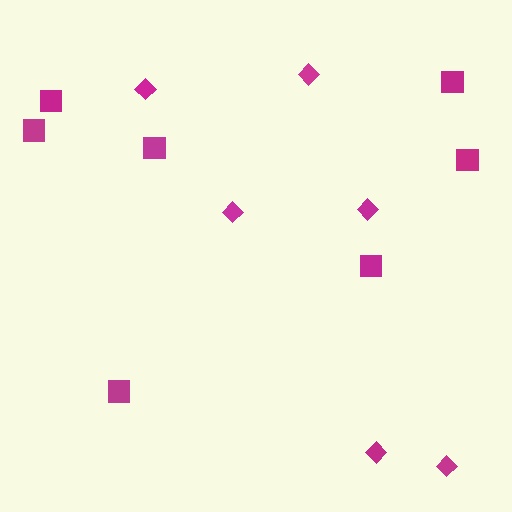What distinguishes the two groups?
There are 2 groups: one group of squares (7) and one group of diamonds (6).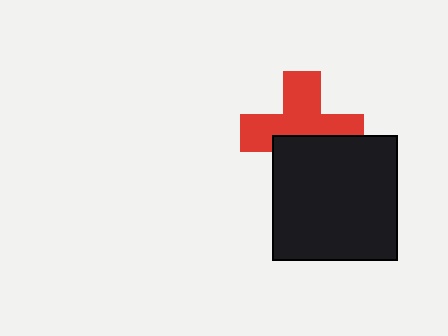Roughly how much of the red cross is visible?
About half of it is visible (roughly 61%).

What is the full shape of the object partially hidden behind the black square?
The partially hidden object is a red cross.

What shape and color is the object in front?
The object in front is a black square.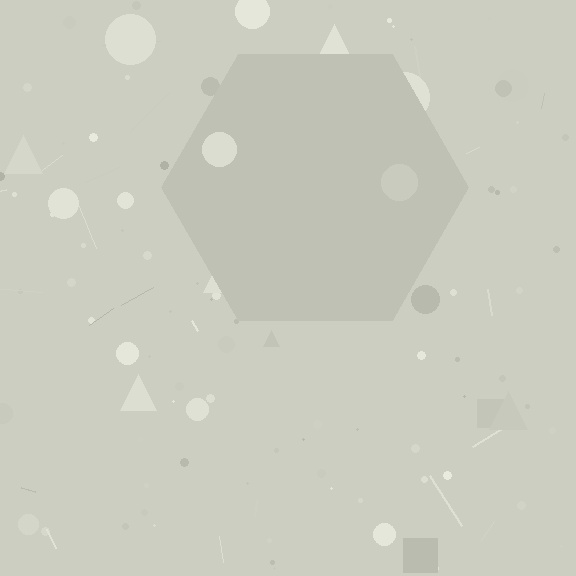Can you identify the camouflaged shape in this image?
The camouflaged shape is a hexagon.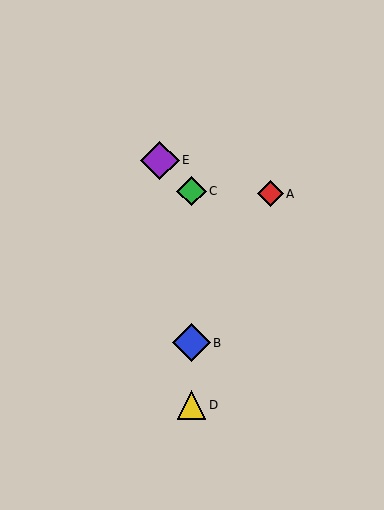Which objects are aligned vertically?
Objects B, C, D are aligned vertically.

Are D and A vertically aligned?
No, D is at x≈191 and A is at x≈270.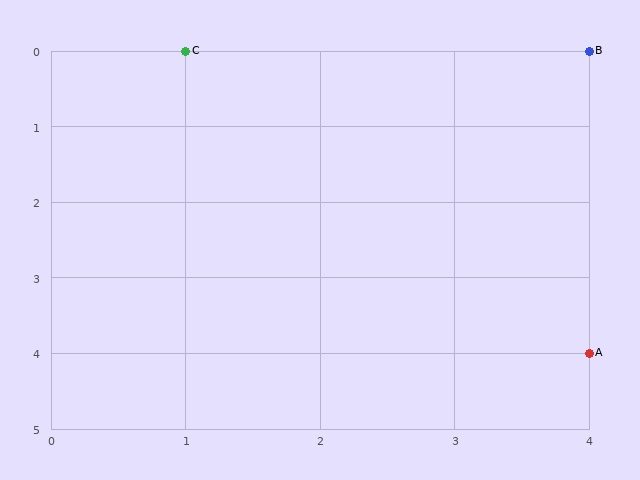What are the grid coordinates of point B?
Point B is at grid coordinates (4, 0).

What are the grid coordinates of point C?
Point C is at grid coordinates (1, 0).